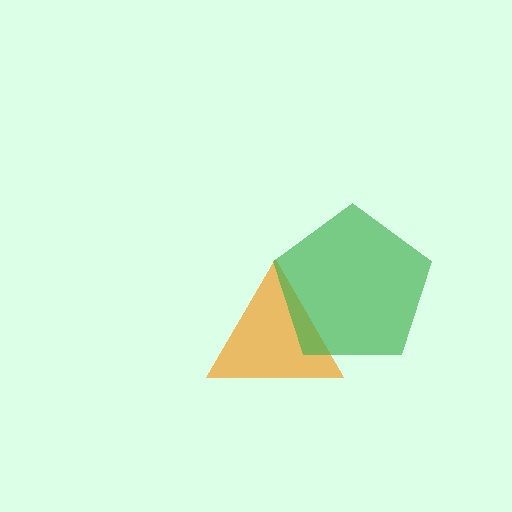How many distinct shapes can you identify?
There are 2 distinct shapes: an orange triangle, a green pentagon.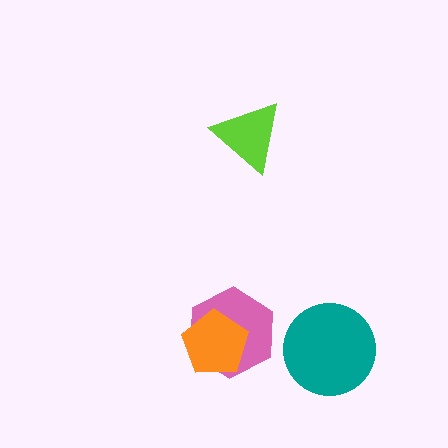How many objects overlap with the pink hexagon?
1 object overlaps with the pink hexagon.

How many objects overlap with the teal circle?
0 objects overlap with the teal circle.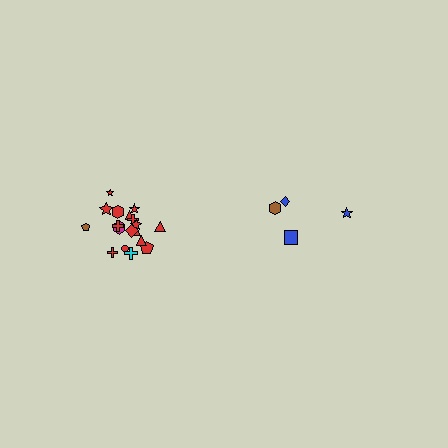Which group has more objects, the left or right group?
The left group.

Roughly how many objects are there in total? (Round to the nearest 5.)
Roughly 20 objects in total.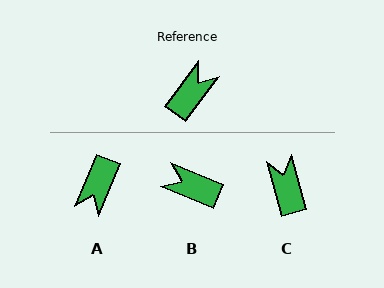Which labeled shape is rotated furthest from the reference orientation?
A, about 166 degrees away.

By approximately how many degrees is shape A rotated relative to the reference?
Approximately 166 degrees clockwise.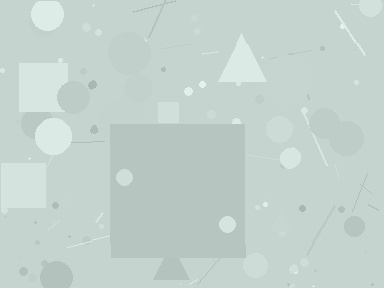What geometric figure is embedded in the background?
A square is embedded in the background.